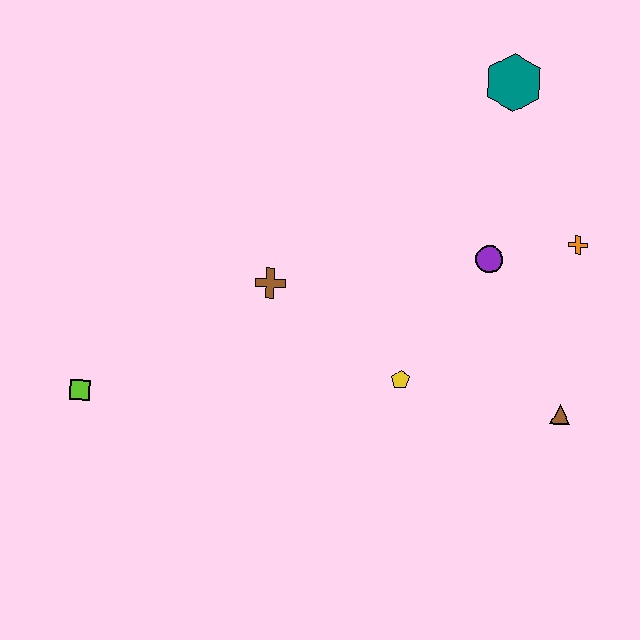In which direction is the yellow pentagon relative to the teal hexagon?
The yellow pentagon is below the teal hexagon.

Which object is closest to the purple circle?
The orange cross is closest to the purple circle.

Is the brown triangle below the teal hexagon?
Yes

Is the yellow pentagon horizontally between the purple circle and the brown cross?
Yes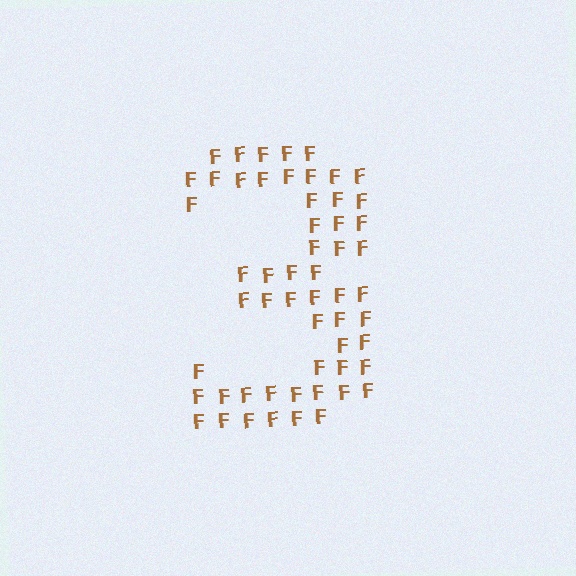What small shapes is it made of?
It is made of small letter F's.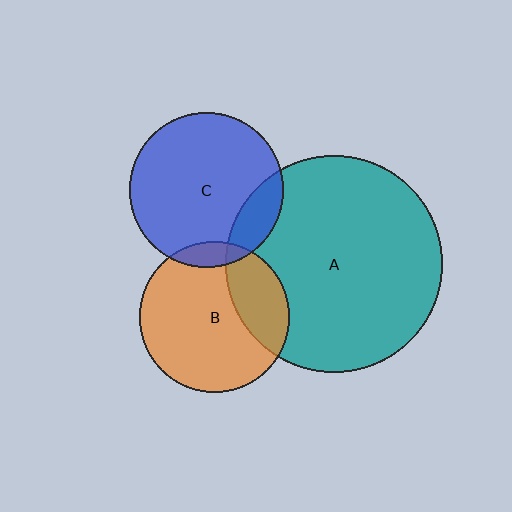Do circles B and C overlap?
Yes.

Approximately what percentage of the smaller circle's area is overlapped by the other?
Approximately 10%.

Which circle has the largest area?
Circle A (teal).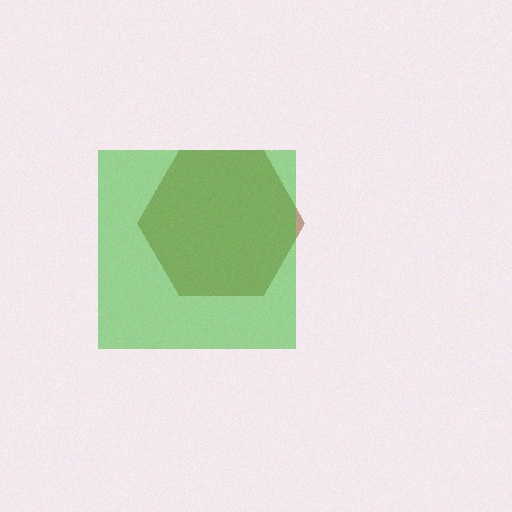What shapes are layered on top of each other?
The layered shapes are: a brown hexagon, a green square.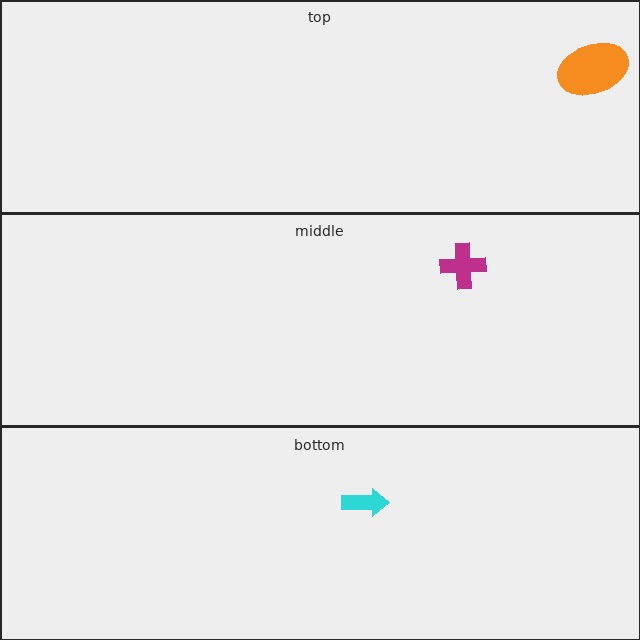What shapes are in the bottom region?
The cyan arrow.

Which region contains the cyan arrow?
The bottom region.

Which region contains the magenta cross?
The middle region.